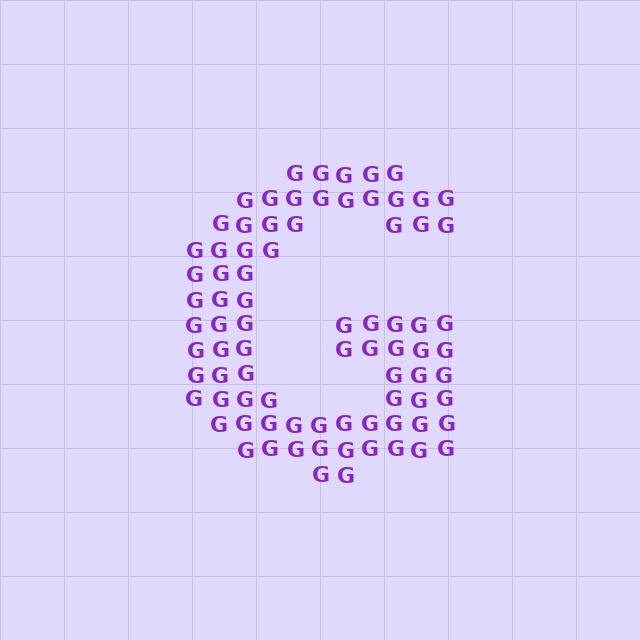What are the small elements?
The small elements are letter G's.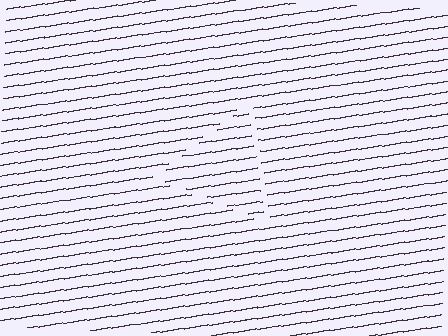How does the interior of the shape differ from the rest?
The interior of the shape contains the same grating, shifted by half a period — the contour is defined by the phase discontinuity where line-ends from the inner and outer gratings abut.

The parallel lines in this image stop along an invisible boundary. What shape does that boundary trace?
An illusory triangle. The interior of the shape contains the same grating, shifted by half a period — the contour is defined by the phase discontinuity where line-ends from the inner and outer gratings abut.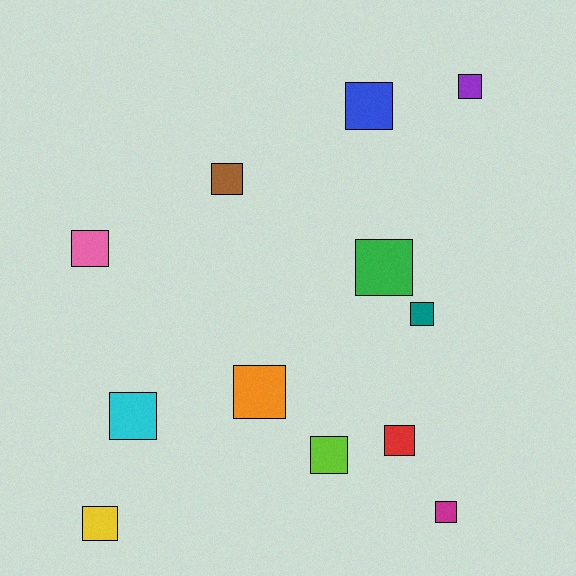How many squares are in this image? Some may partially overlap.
There are 12 squares.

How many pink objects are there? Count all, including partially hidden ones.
There is 1 pink object.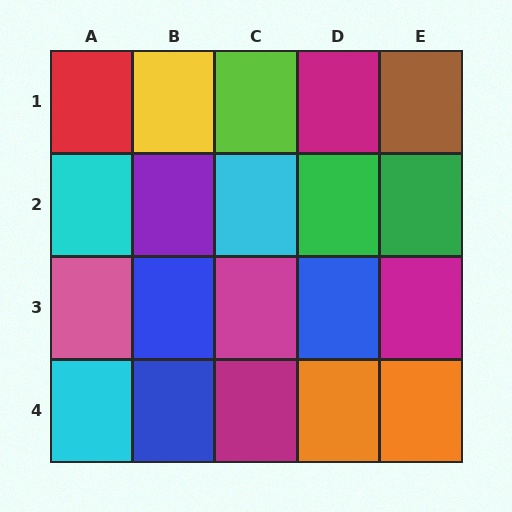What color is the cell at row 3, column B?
Blue.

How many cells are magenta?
4 cells are magenta.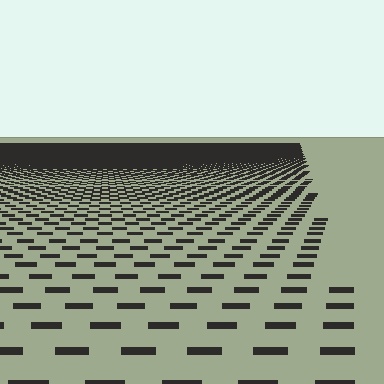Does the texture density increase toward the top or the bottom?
Density increases toward the top.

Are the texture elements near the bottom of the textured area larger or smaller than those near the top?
Larger. Near the bottom, elements are closer to the viewer and appear at a bigger on-screen size.